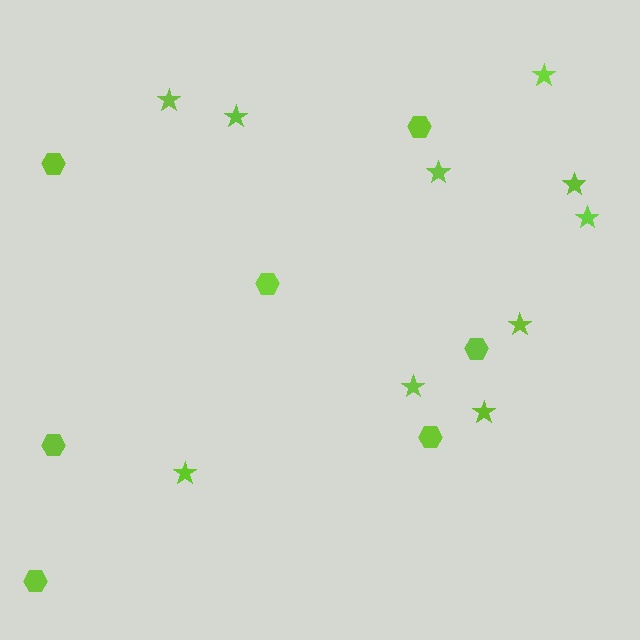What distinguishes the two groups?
There are 2 groups: one group of hexagons (7) and one group of stars (10).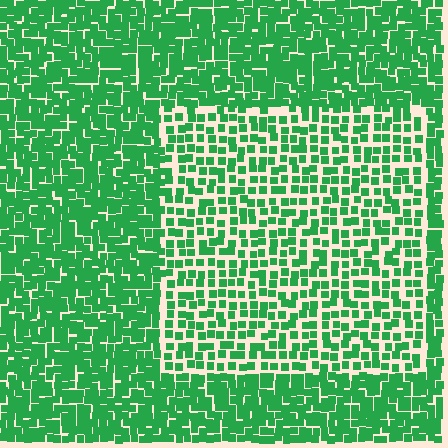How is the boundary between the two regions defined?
The boundary is defined by a change in element density (approximately 1.8x ratio). All elements are the same color, size, and shape.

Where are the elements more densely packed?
The elements are more densely packed outside the rectangle boundary.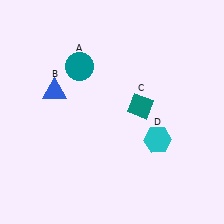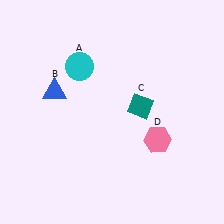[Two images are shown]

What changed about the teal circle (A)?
In Image 1, A is teal. In Image 2, it changed to cyan.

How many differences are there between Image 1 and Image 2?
There are 2 differences between the two images.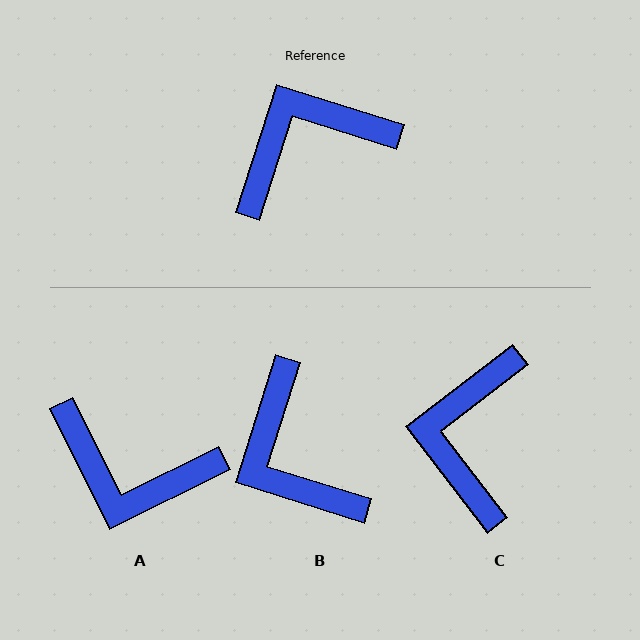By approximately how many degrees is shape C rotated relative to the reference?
Approximately 55 degrees counter-clockwise.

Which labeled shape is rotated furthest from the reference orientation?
A, about 134 degrees away.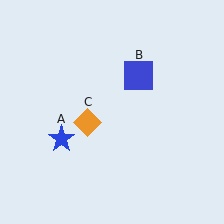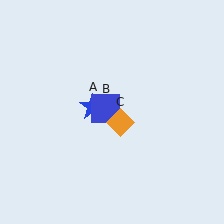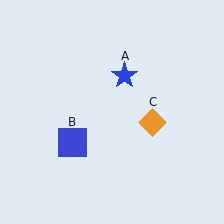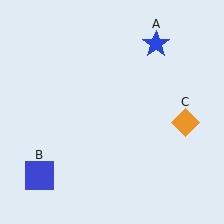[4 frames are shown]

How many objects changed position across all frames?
3 objects changed position: blue star (object A), blue square (object B), orange diamond (object C).